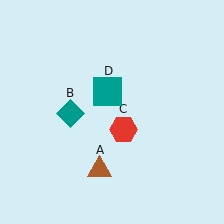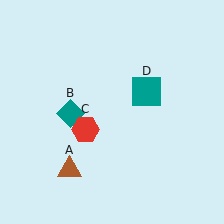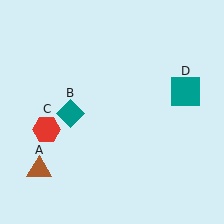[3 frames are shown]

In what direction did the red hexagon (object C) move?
The red hexagon (object C) moved left.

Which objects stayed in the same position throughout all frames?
Teal diamond (object B) remained stationary.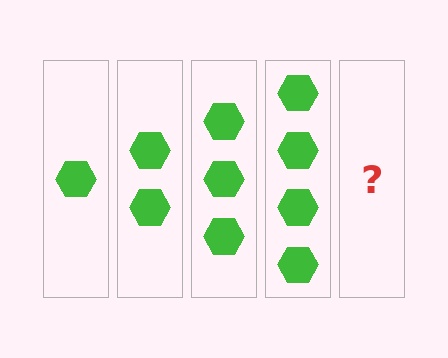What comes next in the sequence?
The next element should be 5 hexagons.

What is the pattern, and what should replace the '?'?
The pattern is that each step adds one more hexagon. The '?' should be 5 hexagons.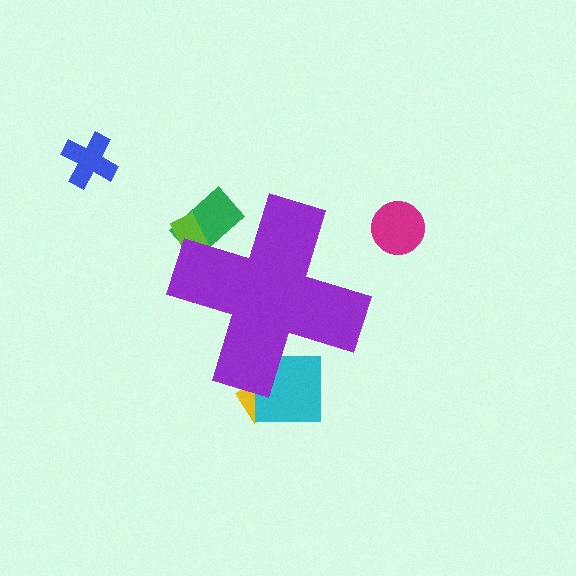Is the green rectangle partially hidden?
Yes, the green rectangle is partially hidden behind the purple cross.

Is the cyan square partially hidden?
Yes, the cyan square is partially hidden behind the purple cross.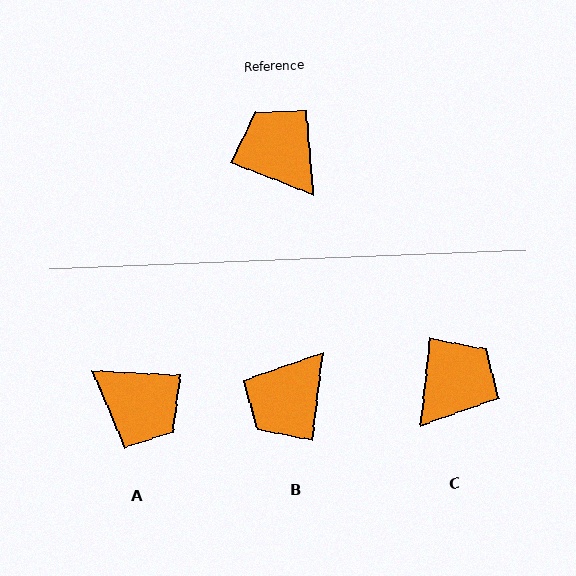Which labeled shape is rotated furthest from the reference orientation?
A, about 162 degrees away.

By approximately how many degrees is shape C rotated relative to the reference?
Approximately 75 degrees clockwise.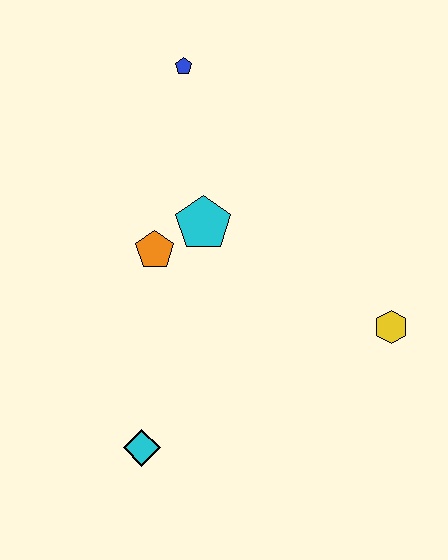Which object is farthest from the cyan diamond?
The blue pentagon is farthest from the cyan diamond.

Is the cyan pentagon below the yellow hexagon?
No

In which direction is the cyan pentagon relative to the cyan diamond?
The cyan pentagon is above the cyan diamond.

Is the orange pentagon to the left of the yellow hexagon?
Yes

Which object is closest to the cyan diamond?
The orange pentagon is closest to the cyan diamond.